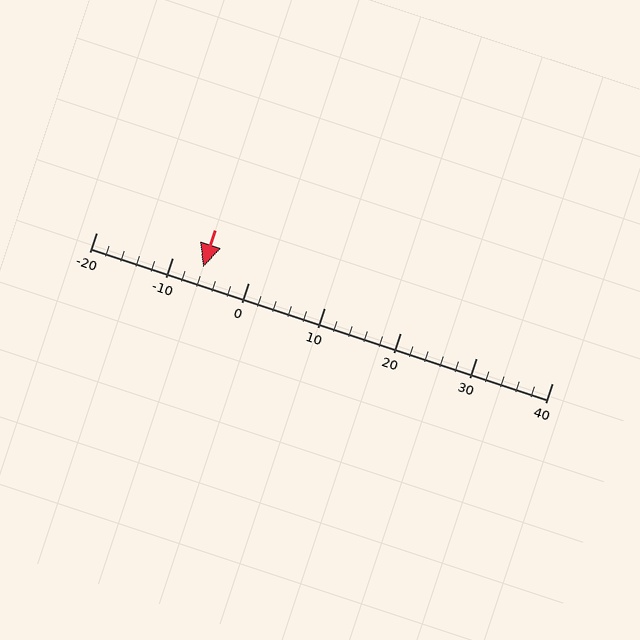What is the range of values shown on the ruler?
The ruler shows values from -20 to 40.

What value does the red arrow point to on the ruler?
The red arrow points to approximately -6.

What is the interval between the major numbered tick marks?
The major tick marks are spaced 10 units apart.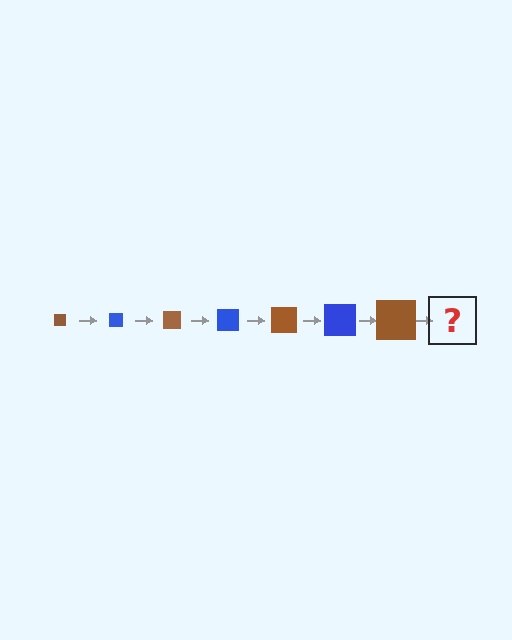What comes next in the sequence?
The next element should be a blue square, larger than the previous one.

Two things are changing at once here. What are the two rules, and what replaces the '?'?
The two rules are that the square grows larger each step and the color cycles through brown and blue. The '?' should be a blue square, larger than the previous one.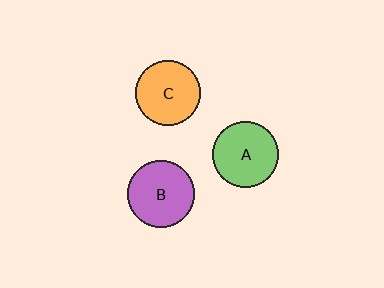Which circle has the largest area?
Circle B (purple).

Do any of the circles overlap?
No, none of the circles overlap.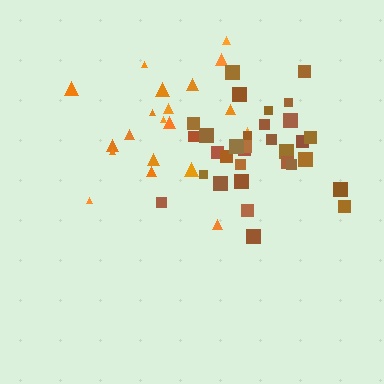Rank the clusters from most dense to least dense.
brown, orange.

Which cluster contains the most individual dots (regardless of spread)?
Brown (32).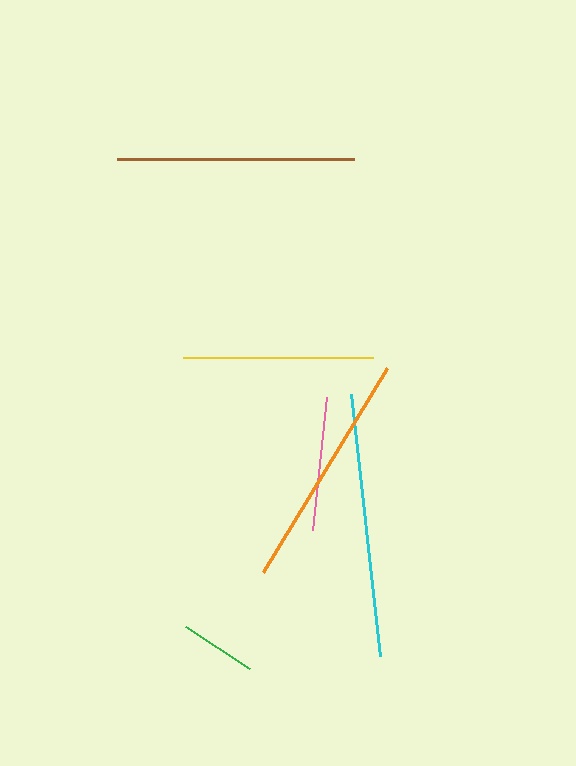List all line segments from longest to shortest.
From longest to shortest: cyan, orange, brown, yellow, pink, green.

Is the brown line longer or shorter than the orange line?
The orange line is longer than the brown line.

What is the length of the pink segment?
The pink segment is approximately 134 pixels long.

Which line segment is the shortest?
The green line is the shortest at approximately 77 pixels.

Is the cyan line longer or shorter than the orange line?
The cyan line is longer than the orange line.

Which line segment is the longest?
The cyan line is the longest at approximately 264 pixels.